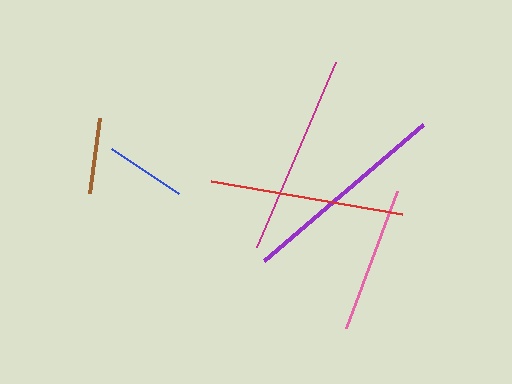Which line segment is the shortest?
The brown line is the shortest at approximately 75 pixels.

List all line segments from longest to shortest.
From longest to shortest: purple, magenta, red, pink, blue, brown.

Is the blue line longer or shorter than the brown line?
The blue line is longer than the brown line.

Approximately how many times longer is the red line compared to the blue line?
The red line is approximately 2.4 times the length of the blue line.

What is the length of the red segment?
The red segment is approximately 194 pixels long.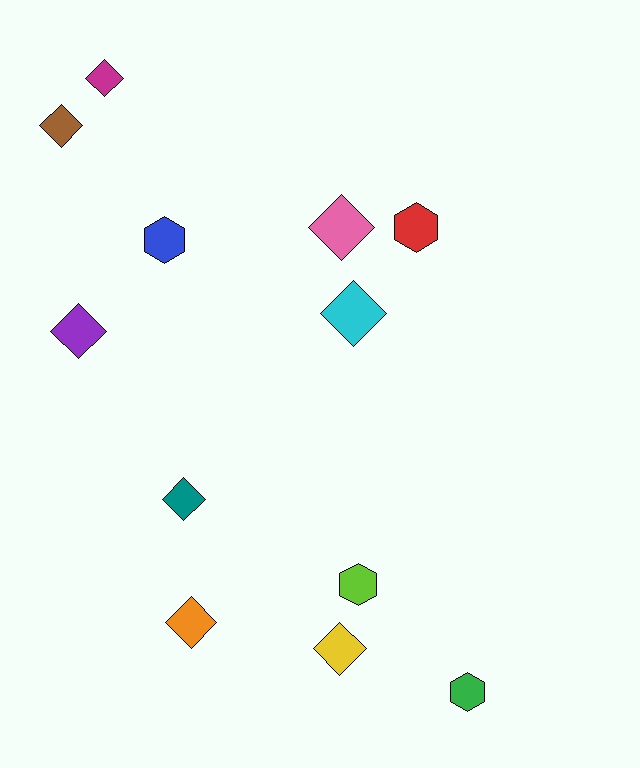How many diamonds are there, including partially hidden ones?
There are 8 diamonds.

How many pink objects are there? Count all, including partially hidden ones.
There is 1 pink object.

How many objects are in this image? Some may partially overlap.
There are 12 objects.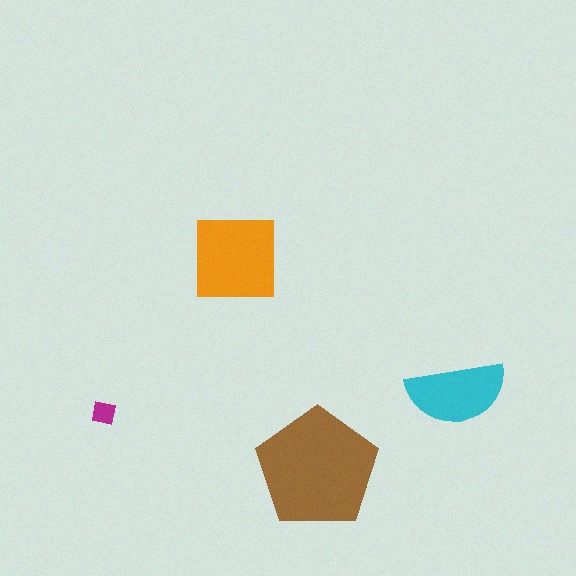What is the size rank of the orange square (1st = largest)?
2nd.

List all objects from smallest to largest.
The magenta square, the cyan semicircle, the orange square, the brown pentagon.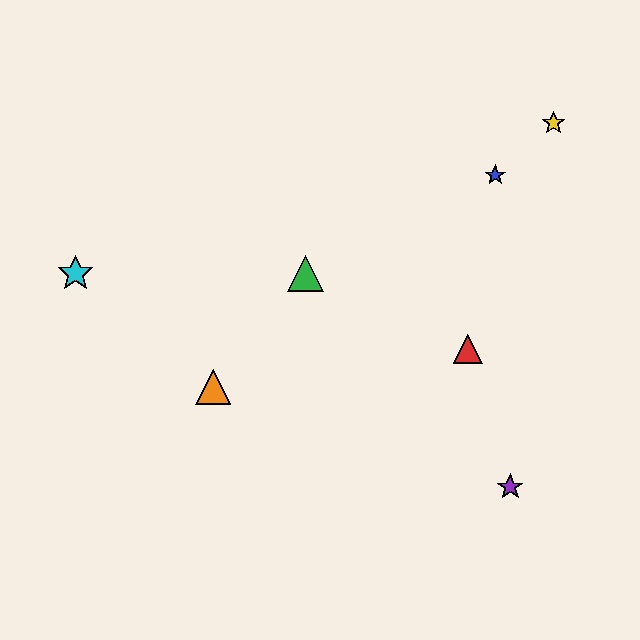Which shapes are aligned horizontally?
The green triangle, the cyan star are aligned horizontally.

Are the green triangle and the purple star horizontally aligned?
No, the green triangle is at y≈274 and the purple star is at y≈487.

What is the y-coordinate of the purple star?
The purple star is at y≈487.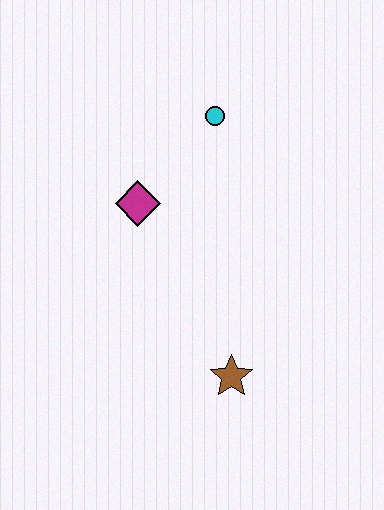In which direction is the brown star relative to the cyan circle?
The brown star is below the cyan circle.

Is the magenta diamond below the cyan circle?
Yes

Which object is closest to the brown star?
The magenta diamond is closest to the brown star.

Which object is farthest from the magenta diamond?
The brown star is farthest from the magenta diamond.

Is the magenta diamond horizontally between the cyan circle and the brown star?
No